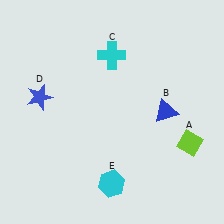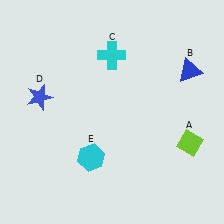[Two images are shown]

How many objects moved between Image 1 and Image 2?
2 objects moved between the two images.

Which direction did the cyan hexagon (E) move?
The cyan hexagon (E) moved up.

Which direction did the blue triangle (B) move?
The blue triangle (B) moved up.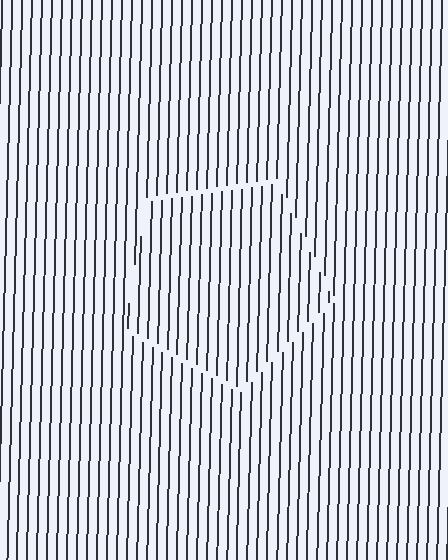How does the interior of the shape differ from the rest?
The interior of the shape contains the same grating, shifted by half a period — the contour is defined by the phase discontinuity where line-ends from the inner and outer gratings abut.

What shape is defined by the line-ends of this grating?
An illusory pentagon. The interior of the shape contains the same grating, shifted by half a period — the contour is defined by the phase discontinuity where line-ends from the inner and outer gratings abut.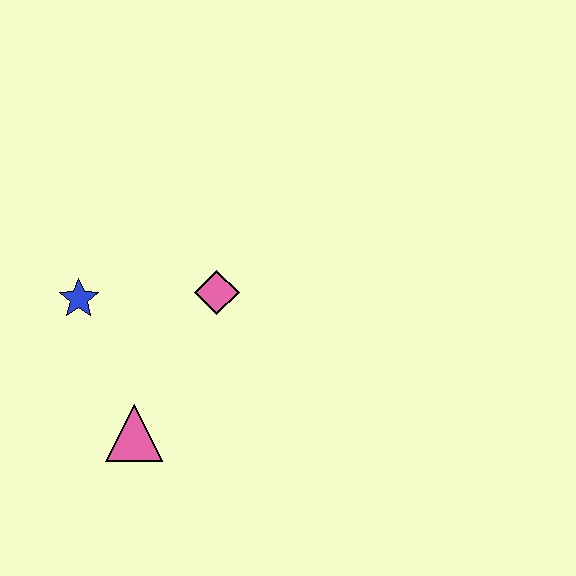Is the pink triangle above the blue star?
No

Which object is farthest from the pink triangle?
The pink diamond is farthest from the pink triangle.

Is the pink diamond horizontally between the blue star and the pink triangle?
No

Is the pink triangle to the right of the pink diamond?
No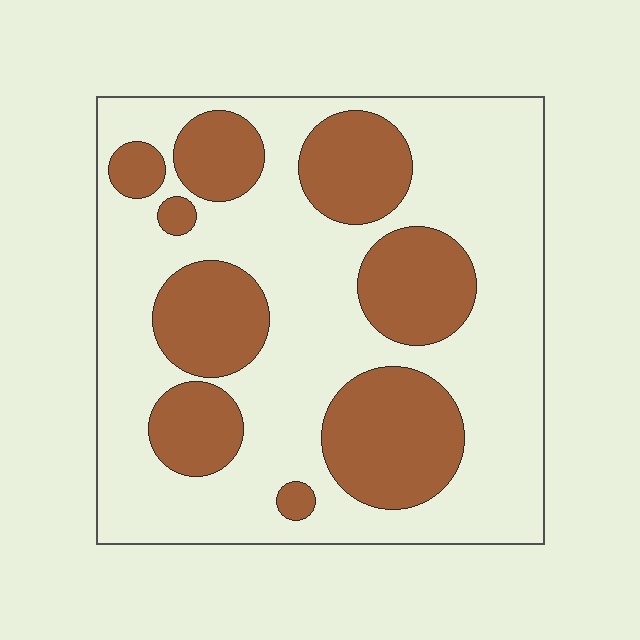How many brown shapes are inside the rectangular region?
9.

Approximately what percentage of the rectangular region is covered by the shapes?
Approximately 35%.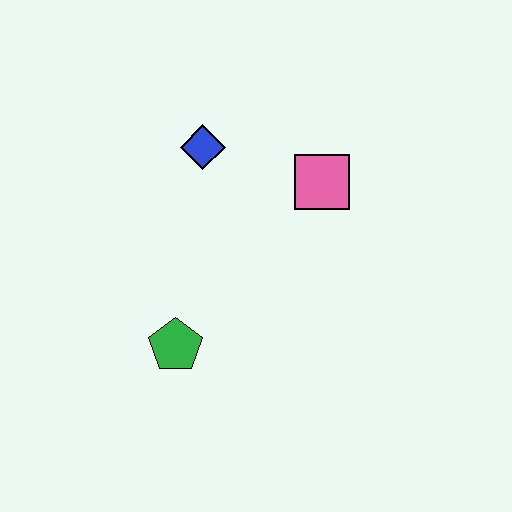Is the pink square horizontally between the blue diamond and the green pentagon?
No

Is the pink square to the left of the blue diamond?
No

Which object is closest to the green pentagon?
The blue diamond is closest to the green pentagon.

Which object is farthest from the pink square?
The green pentagon is farthest from the pink square.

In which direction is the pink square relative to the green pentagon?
The pink square is above the green pentagon.